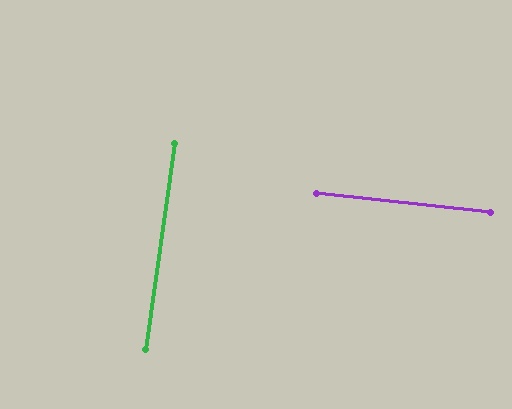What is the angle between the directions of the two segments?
Approximately 88 degrees.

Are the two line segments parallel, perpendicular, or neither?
Perpendicular — they meet at approximately 88°.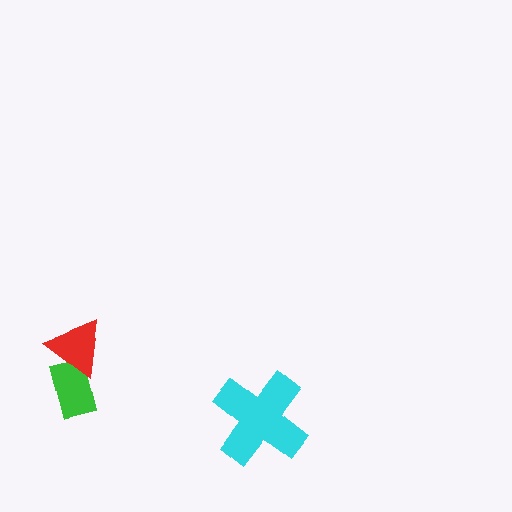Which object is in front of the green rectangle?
The red triangle is in front of the green rectangle.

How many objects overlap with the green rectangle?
1 object overlaps with the green rectangle.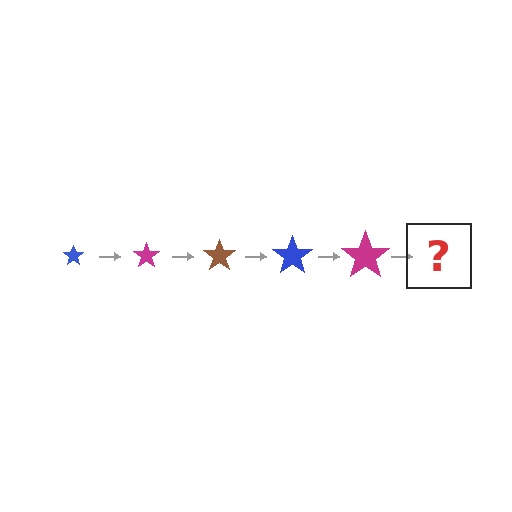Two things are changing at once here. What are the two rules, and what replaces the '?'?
The two rules are that the star grows larger each step and the color cycles through blue, magenta, and brown. The '?' should be a brown star, larger than the previous one.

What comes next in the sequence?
The next element should be a brown star, larger than the previous one.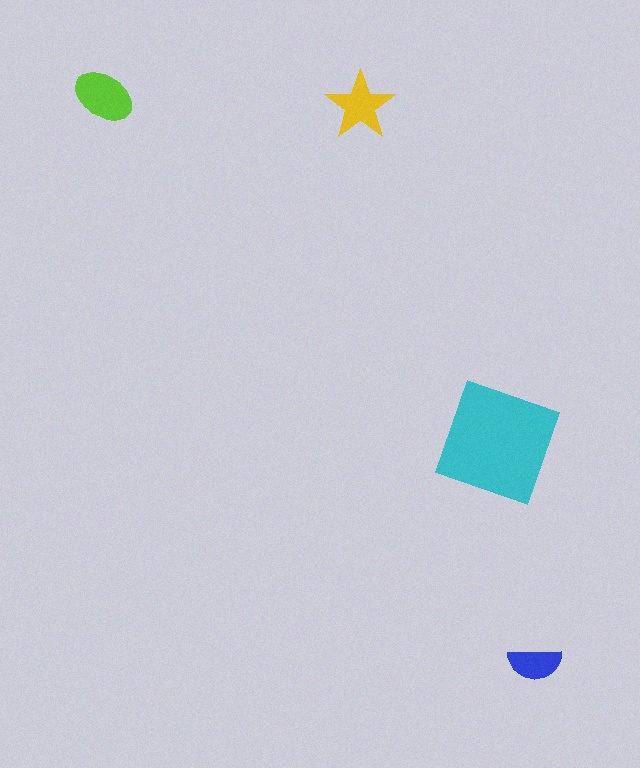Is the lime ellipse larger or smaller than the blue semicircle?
Larger.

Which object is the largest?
The cyan square.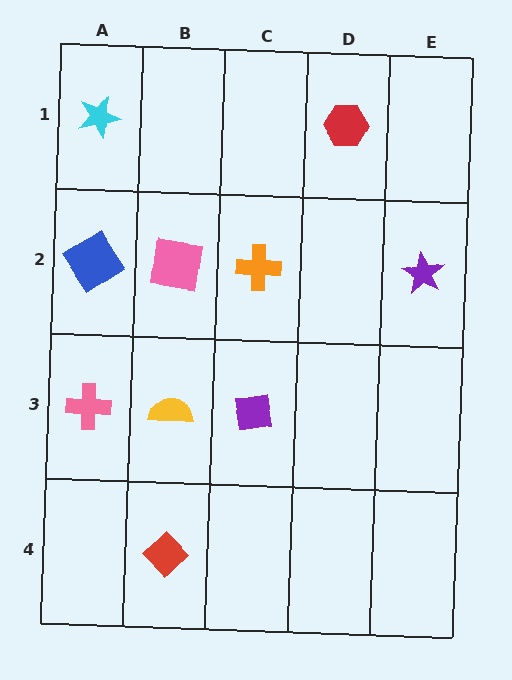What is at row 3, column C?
A purple square.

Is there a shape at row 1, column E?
No, that cell is empty.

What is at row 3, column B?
A yellow semicircle.